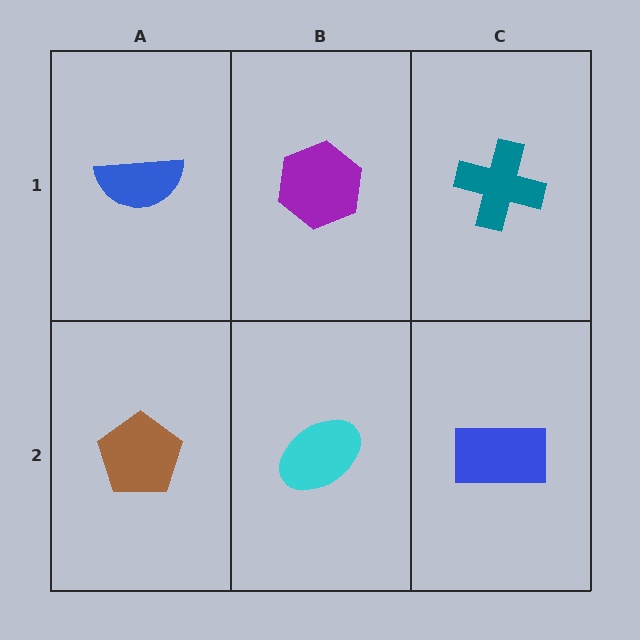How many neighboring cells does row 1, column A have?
2.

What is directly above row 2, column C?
A teal cross.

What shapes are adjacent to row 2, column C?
A teal cross (row 1, column C), a cyan ellipse (row 2, column B).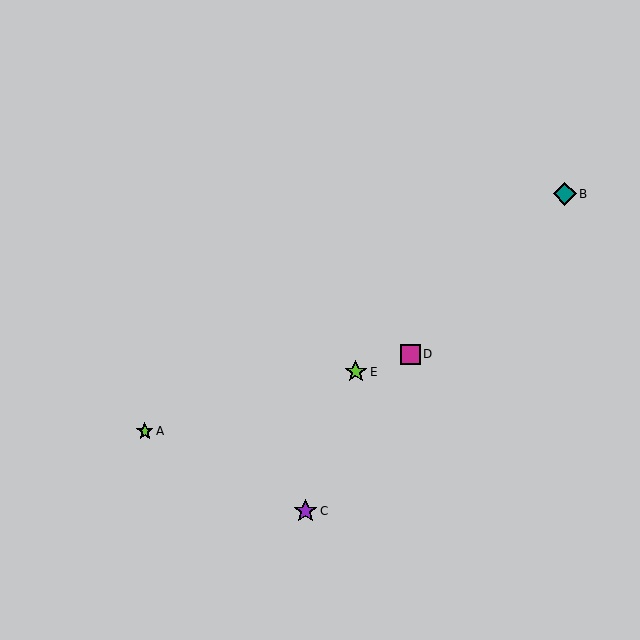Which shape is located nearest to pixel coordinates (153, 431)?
The lime star (labeled A) at (145, 431) is nearest to that location.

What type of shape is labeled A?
Shape A is a lime star.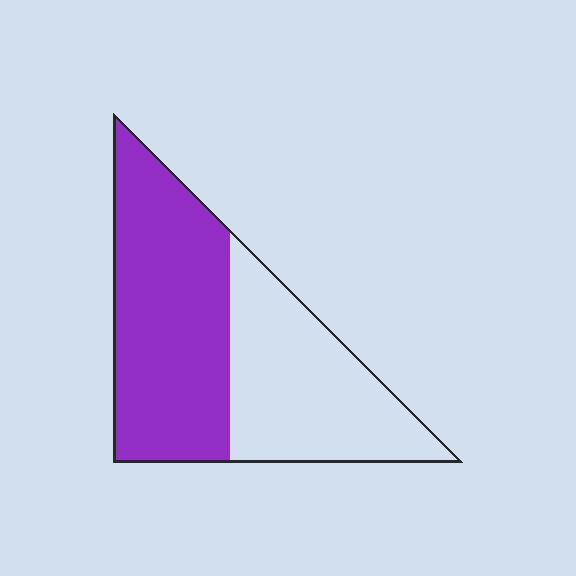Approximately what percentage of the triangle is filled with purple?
Approximately 55%.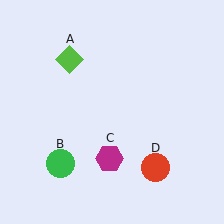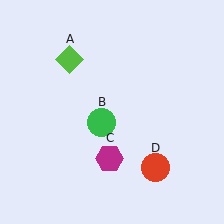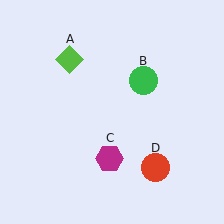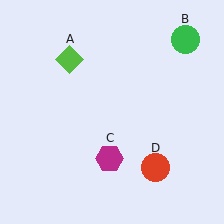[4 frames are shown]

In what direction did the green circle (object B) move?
The green circle (object B) moved up and to the right.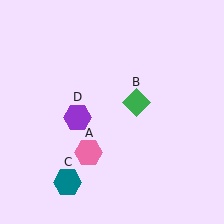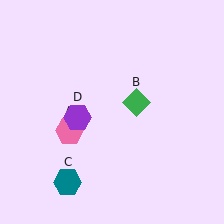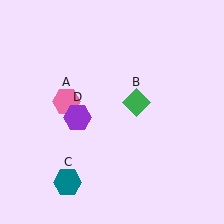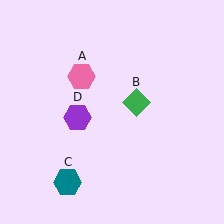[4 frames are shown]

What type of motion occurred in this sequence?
The pink hexagon (object A) rotated clockwise around the center of the scene.